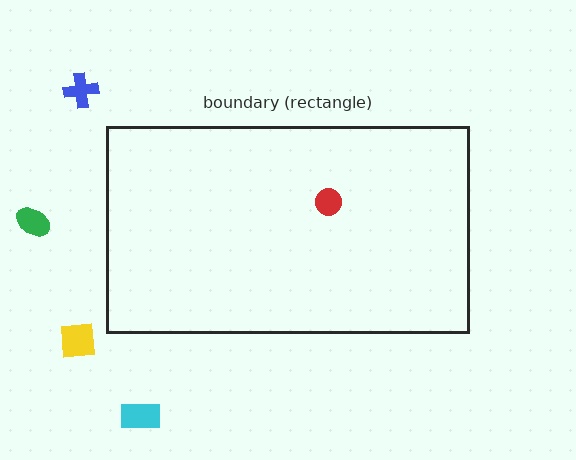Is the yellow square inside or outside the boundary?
Outside.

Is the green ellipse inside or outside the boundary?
Outside.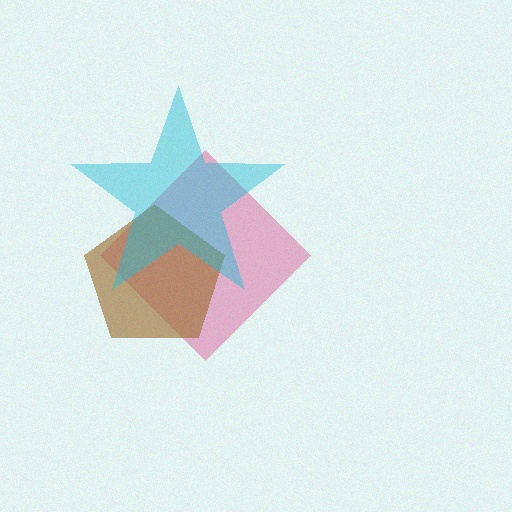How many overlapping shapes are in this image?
There are 3 overlapping shapes in the image.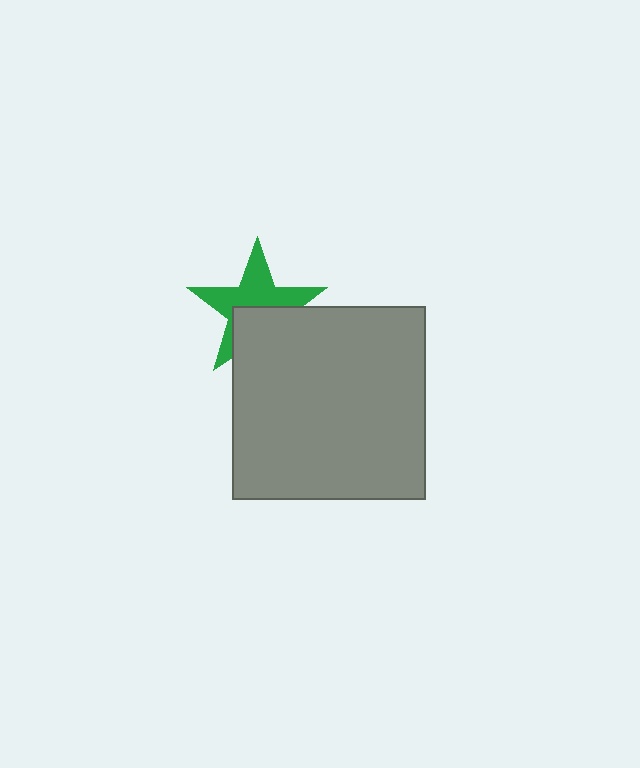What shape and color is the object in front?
The object in front is a gray square.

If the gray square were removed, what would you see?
You would see the complete green star.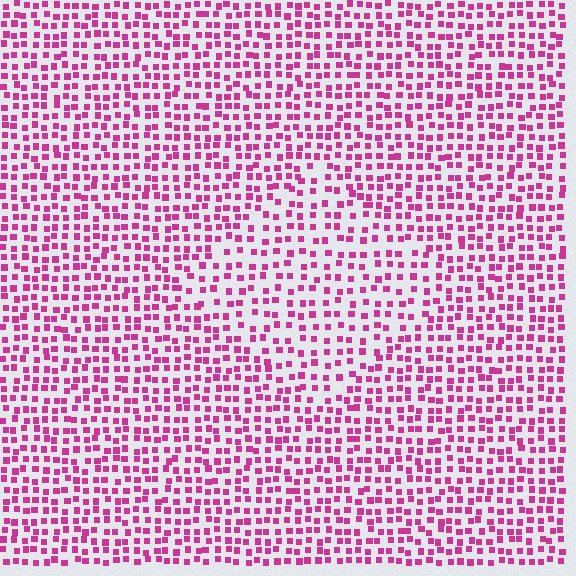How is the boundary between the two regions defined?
The boundary is defined by a change in element density (approximately 1.5x ratio). All elements are the same color, size, and shape.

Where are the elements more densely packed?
The elements are more densely packed outside the diamond boundary.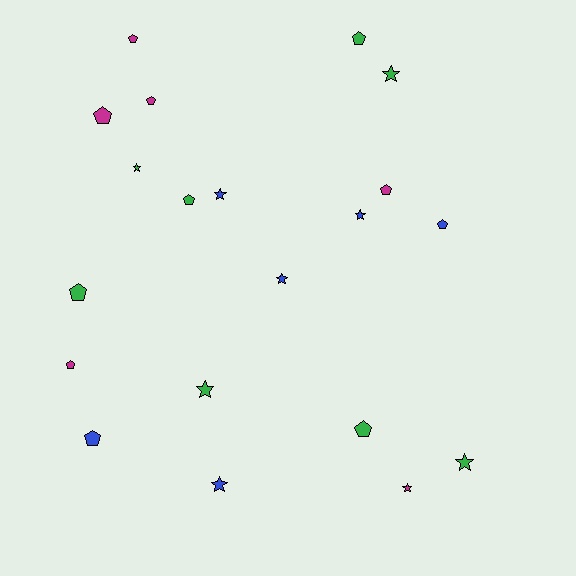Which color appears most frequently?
Green, with 8 objects.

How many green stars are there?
There are 4 green stars.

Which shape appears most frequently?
Pentagon, with 11 objects.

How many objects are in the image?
There are 20 objects.